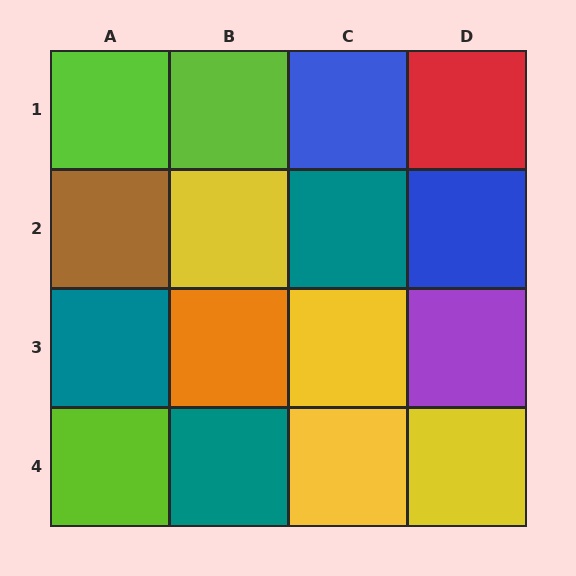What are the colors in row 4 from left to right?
Lime, teal, yellow, yellow.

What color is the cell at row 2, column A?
Brown.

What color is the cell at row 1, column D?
Red.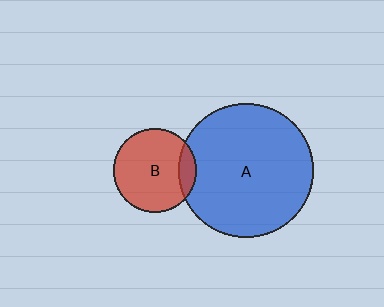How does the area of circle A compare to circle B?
Approximately 2.6 times.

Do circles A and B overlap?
Yes.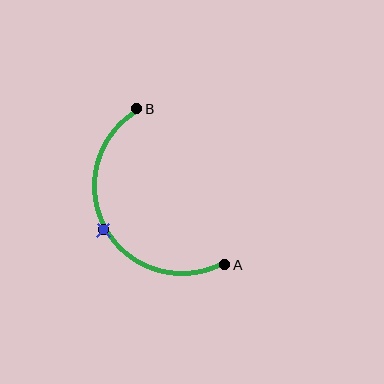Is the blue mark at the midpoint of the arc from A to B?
Yes. The blue mark lies on the arc at equal arc-length from both A and B — it is the arc midpoint.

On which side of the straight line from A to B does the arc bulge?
The arc bulges to the left of the straight line connecting A and B.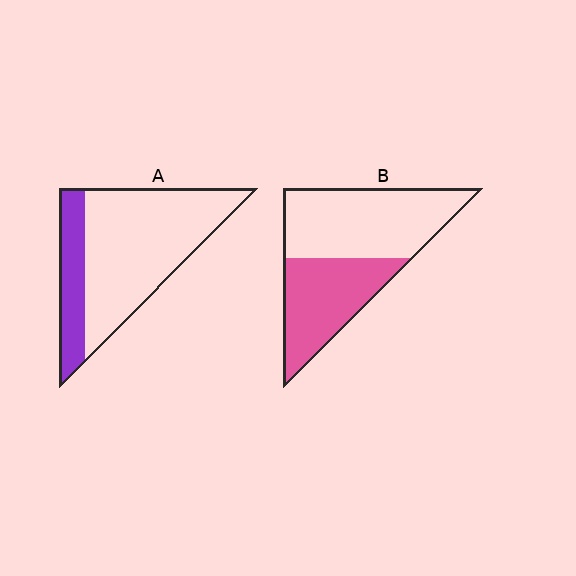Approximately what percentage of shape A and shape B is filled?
A is approximately 25% and B is approximately 40%.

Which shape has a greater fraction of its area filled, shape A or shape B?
Shape B.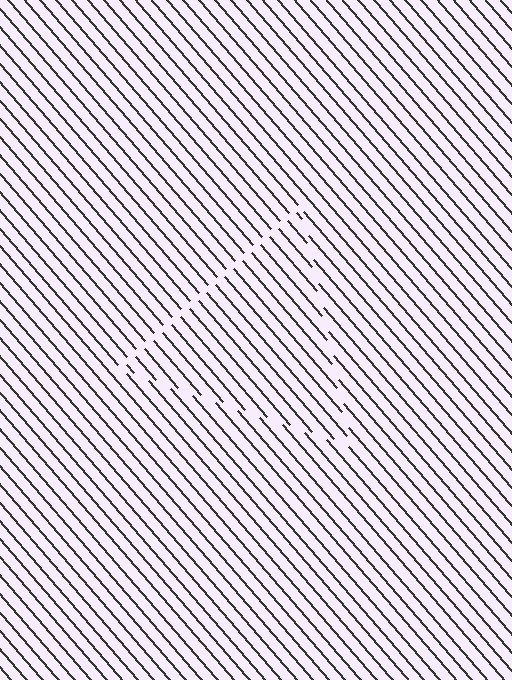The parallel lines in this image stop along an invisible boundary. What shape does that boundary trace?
An illusory triangle. The interior of the shape contains the same grating, shifted by half a period — the contour is defined by the phase discontinuity where line-ends from the inner and outer gratings abut.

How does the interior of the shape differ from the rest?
The interior of the shape contains the same grating, shifted by half a period — the contour is defined by the phase discontinuity where line-ends from the inner and outer gratings abut.